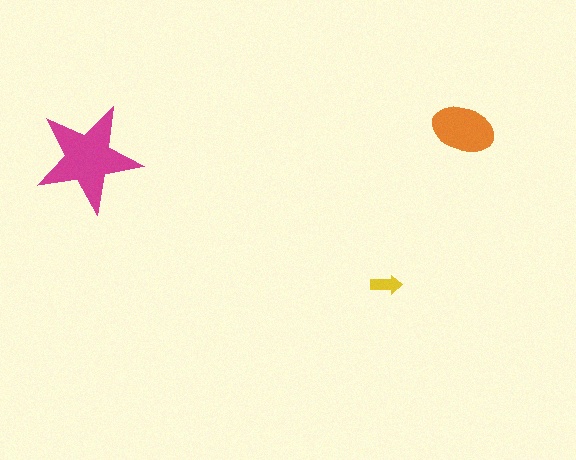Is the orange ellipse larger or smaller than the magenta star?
Smaller.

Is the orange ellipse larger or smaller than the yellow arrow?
Larger.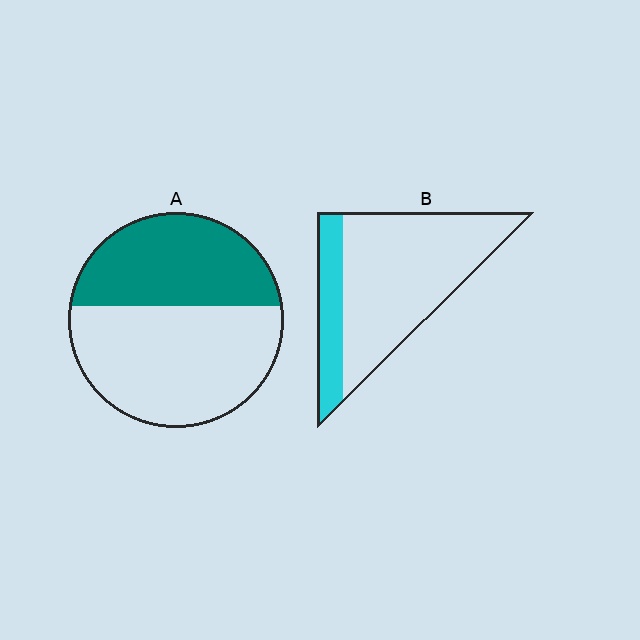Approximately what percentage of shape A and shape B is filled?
A is approximately 40% and B is approximately 20%.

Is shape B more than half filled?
No.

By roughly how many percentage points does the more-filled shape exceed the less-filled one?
By roughly 20 percentage points (A over B).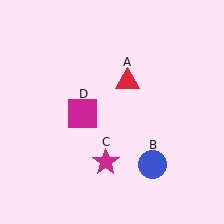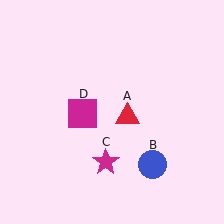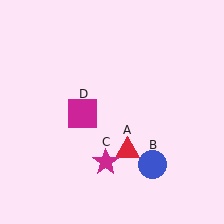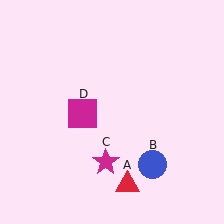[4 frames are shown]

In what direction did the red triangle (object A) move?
The red triangle (object A) moved down.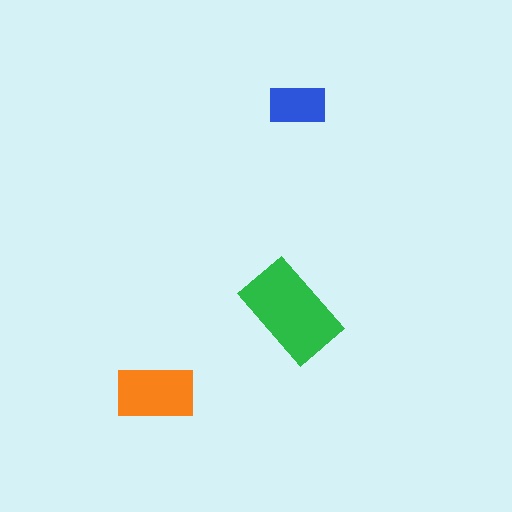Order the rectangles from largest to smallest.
the green one, the orange one, the blue one.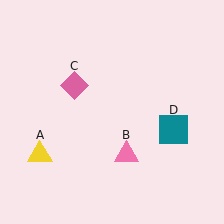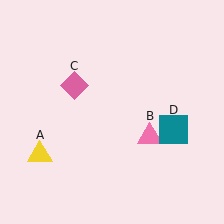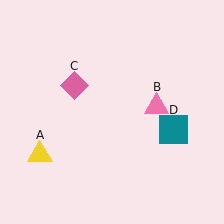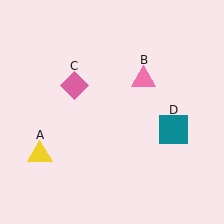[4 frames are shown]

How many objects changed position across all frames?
1 object changed position: pink triangle (object B).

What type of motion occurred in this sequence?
The pink triangle (object B) rotated counterclockwise around the center of the scene.